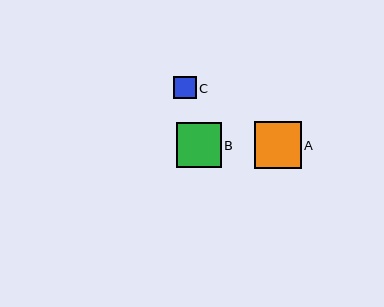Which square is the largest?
Square A is the largest with a size of approximately 47 pixels.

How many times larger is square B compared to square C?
Square B is approximately 2.0 times the size of square C.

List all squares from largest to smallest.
From largest to smallest: A, B, C.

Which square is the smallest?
Square C is the smallest with a size of approximately 22 pixels.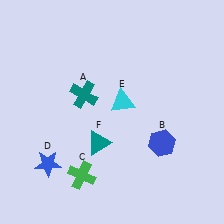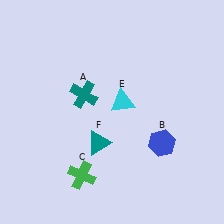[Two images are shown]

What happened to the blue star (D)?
The blue star (D) was removed in Image 2. It was in the bottom-left area of Image 1.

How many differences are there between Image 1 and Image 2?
There is 1 difference between the two images.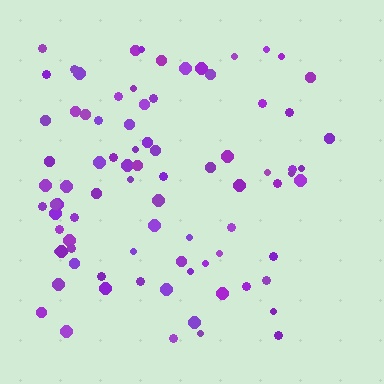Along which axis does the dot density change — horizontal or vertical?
Horizontal.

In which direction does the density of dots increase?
From right to left, with the left side densest.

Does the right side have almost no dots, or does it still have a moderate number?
Still a moderate number, just noticeably fewer than the left.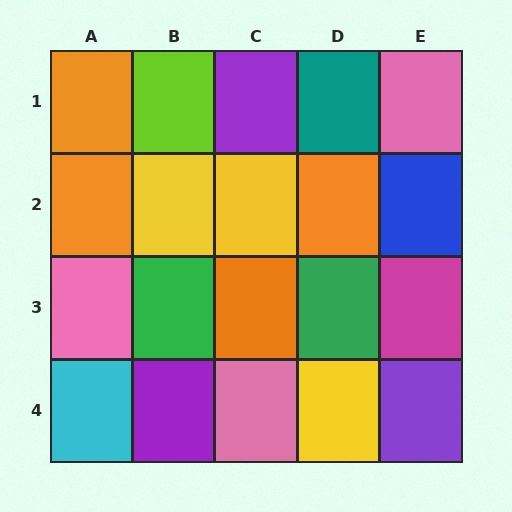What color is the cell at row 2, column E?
Blue.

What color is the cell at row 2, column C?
Yellow.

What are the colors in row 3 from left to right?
Pink, green, orange, green, magenta.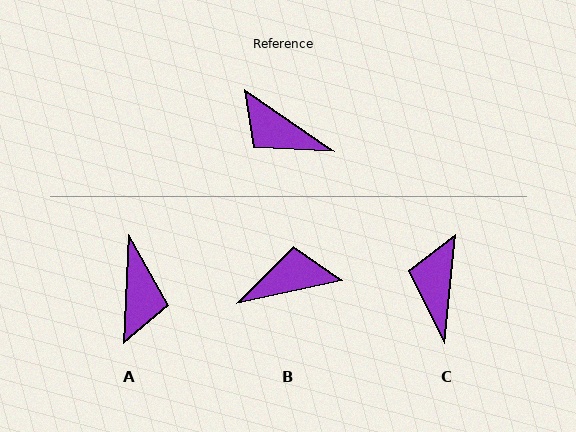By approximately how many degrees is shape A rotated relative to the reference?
Approximately 122 degrees counter-clockwise.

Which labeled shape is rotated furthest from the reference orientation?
B, about 133 degrees away.